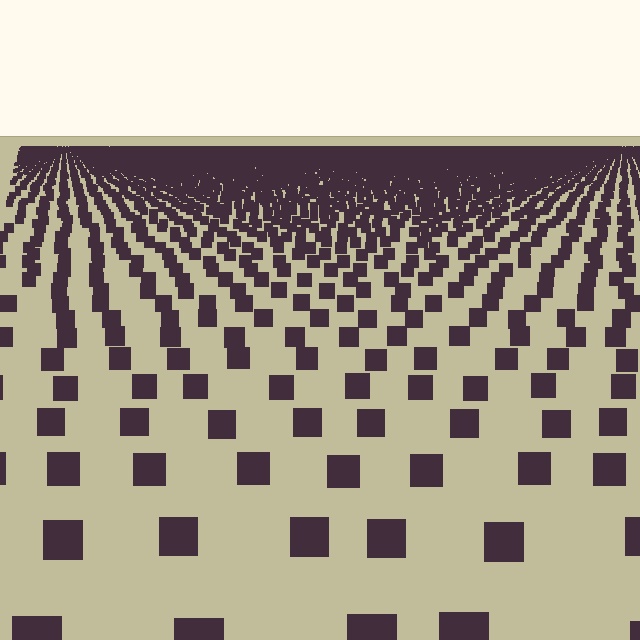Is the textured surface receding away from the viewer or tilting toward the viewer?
The surface is receding away from the viewer. Texture elements get smaller and denser toward the top.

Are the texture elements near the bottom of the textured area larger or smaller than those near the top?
Larger. Near the bottom, elements are closer to the viewer and appear at a bigger on-screen size.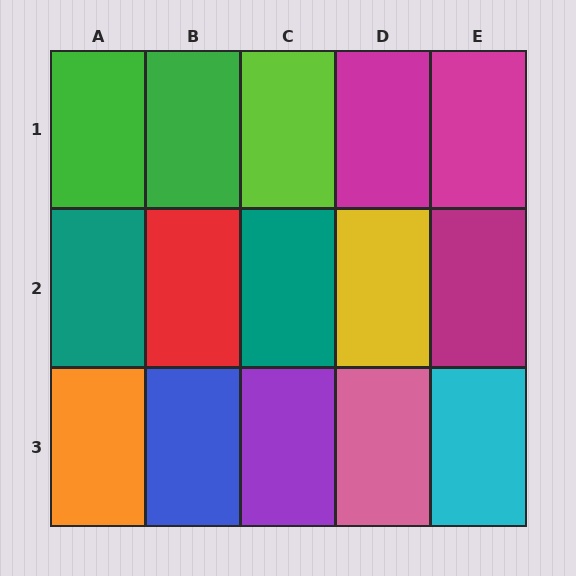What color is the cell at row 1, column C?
Lime.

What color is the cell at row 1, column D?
Magenta.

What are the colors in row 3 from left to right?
Orange, blue, purple, pink, cyan.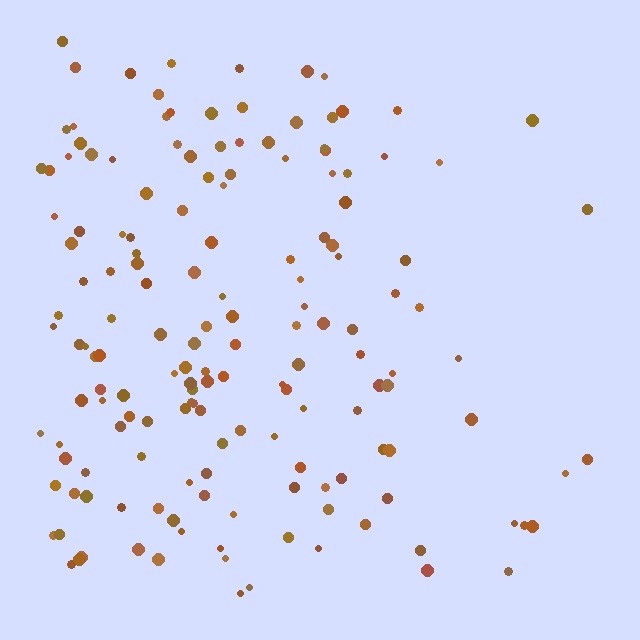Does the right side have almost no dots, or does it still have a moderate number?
Still a moderate number, just noticeably fewer than the left.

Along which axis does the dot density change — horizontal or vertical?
Horizontal.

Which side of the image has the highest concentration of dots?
The left.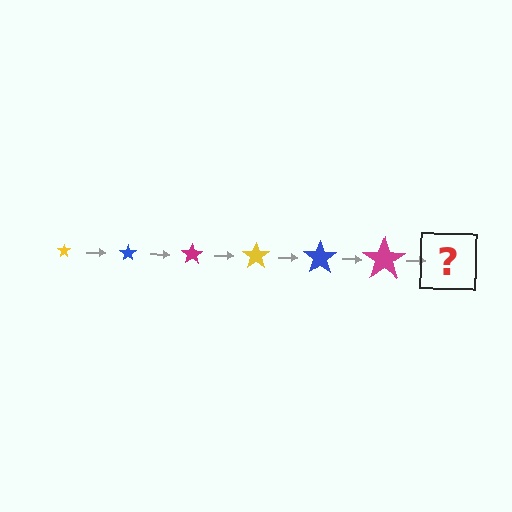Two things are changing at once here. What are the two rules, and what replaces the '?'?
The two rules are that the star grows larger each step and the color cycles through yellow, blue, and magenta. The '?' should be a yellow star, larger than the previous one.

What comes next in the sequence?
The next element should be a yellow star, larger than the previous one.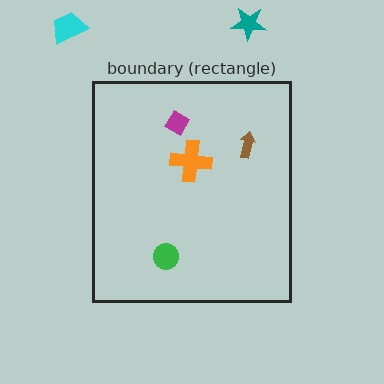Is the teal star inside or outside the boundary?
Outside.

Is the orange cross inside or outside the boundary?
Inside.